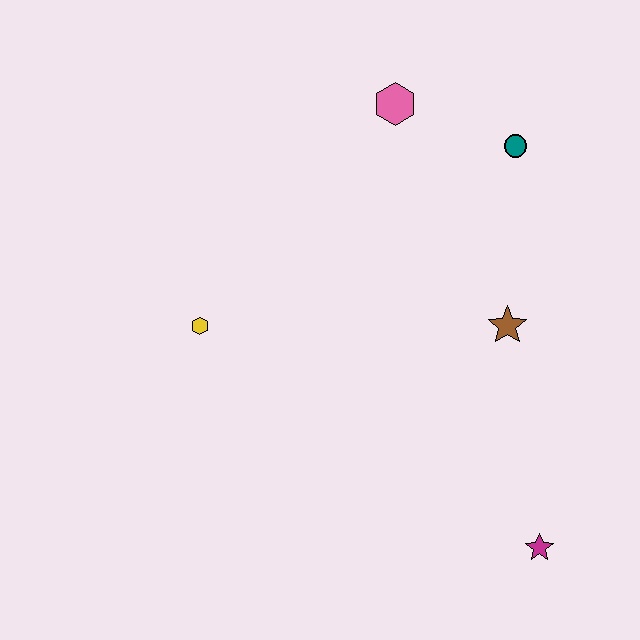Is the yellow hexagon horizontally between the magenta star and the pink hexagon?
No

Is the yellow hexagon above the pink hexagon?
No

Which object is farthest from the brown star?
The yellow hexagon is farthest from the brown star.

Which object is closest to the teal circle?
The pink hexagon is closest to the teal circle.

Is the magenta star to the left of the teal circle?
No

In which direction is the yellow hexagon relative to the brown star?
The yellow hexagon is to the left of the brown star.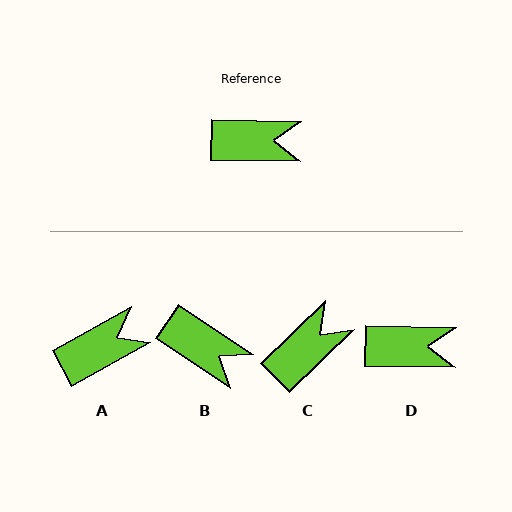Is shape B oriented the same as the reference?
No, it is off by about 32 degrees.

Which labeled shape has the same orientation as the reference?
D.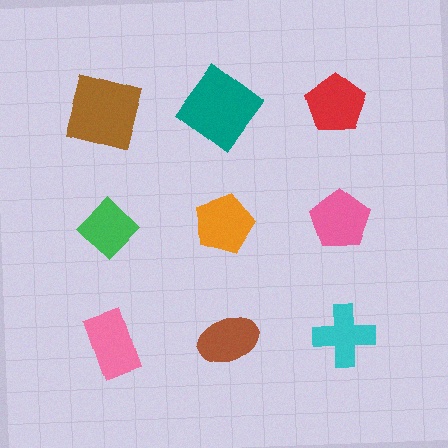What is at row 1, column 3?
A red pentagon.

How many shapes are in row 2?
3 shapes.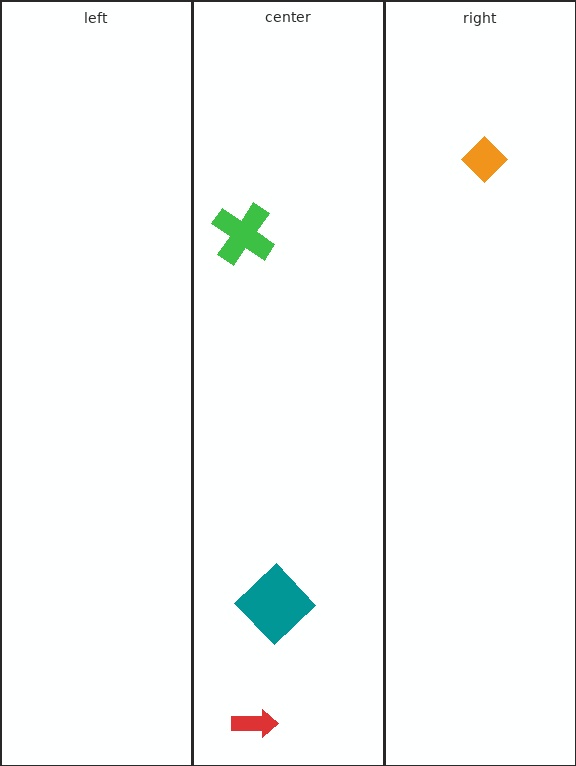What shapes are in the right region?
The orange diamond.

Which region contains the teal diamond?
The center region.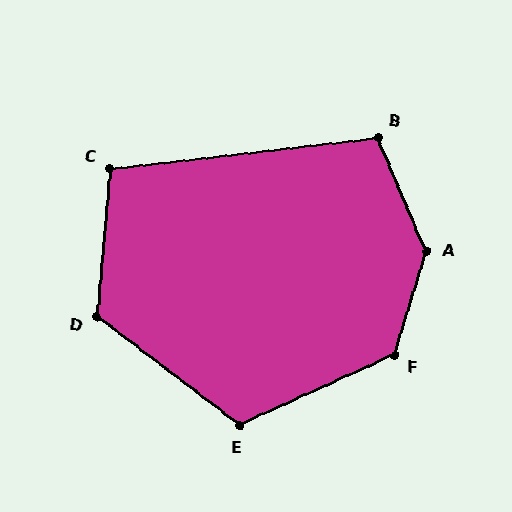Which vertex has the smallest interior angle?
C, at approximately 102 degrees.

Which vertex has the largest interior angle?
A, at approximately 140 degrees.